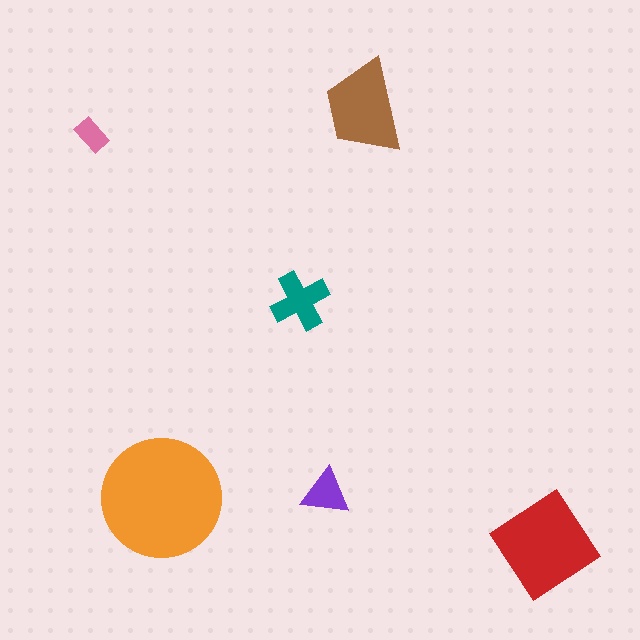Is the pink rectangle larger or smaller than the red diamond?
Smaller.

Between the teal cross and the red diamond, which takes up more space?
The red diamond.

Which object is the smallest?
The pink rectangle.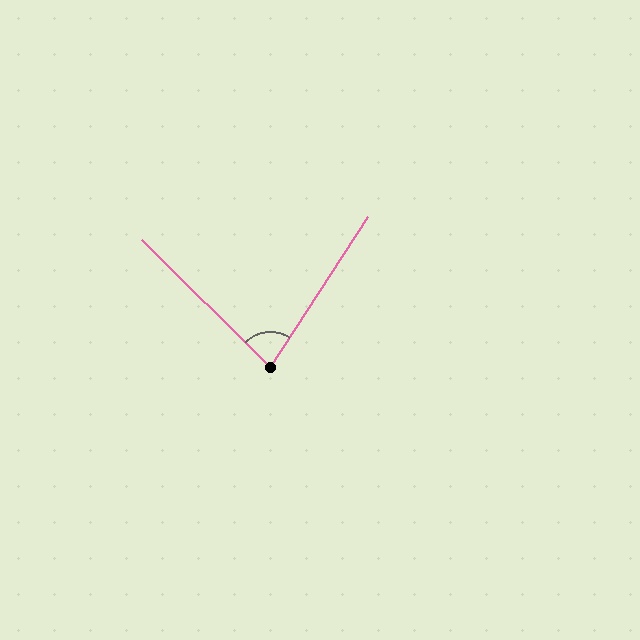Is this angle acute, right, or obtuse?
It is acute.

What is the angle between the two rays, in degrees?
Approximately 78 degrees.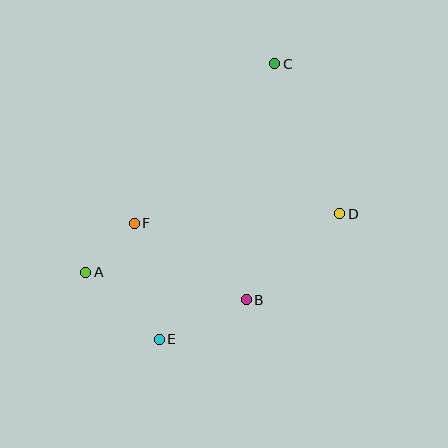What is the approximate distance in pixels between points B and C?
The distance between B and C is approximately 238 pixels.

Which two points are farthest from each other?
Points C and E are farthest from each other.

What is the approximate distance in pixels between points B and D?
The distance between B and D is approximately 127 pixels.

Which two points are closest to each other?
Points A and F are closest to each other.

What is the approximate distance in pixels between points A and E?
The distance between A and E is approximately 100 pixels.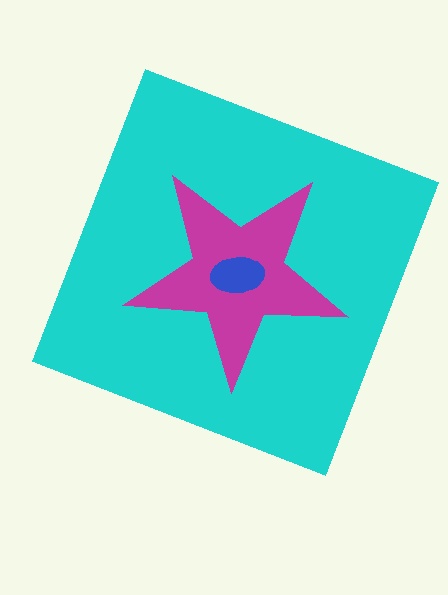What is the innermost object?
The blue ellipse.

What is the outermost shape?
The cyan square.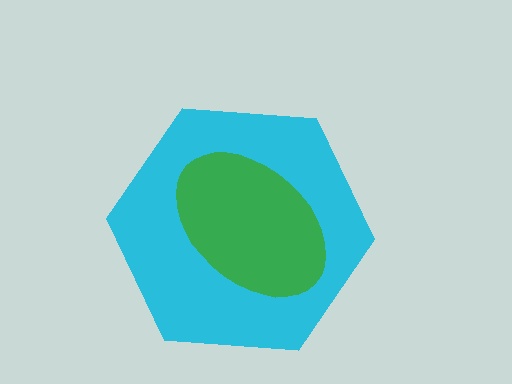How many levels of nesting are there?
2.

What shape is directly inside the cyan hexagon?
The green ellipse.